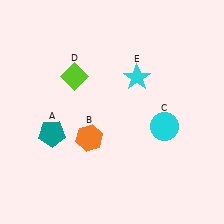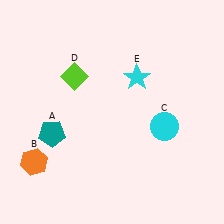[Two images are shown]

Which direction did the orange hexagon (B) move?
The orange hexagon (B) moved left.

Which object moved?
The orange hexagon (B) moved left.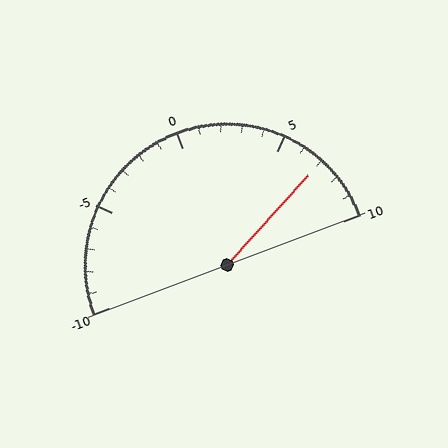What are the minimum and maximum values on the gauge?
The gauge ranges from -10 to 10.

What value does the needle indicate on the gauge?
The needle indicates approximately 7.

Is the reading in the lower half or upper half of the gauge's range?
The reading is in the upper half of the range (-10 to 10).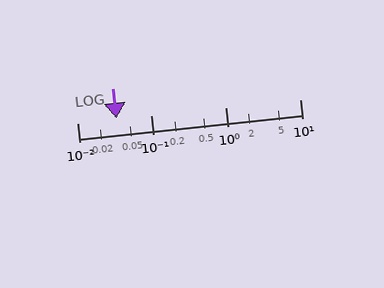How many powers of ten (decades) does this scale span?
The scale spans 3 decades, from 0.01 to 10.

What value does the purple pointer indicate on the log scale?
The pointer indicates approximately 0.034.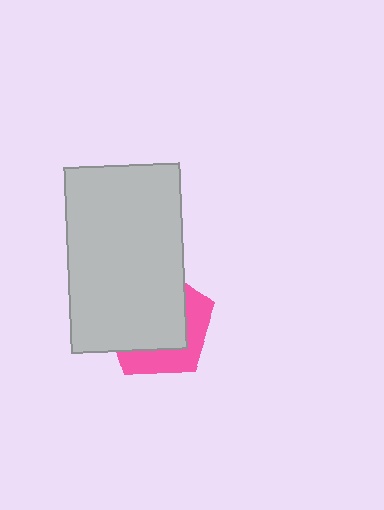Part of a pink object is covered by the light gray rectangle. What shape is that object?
It is a pentagon.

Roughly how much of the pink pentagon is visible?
A small part of it is visible (roughly 35%).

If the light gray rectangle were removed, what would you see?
You would see the complete pink pentagon.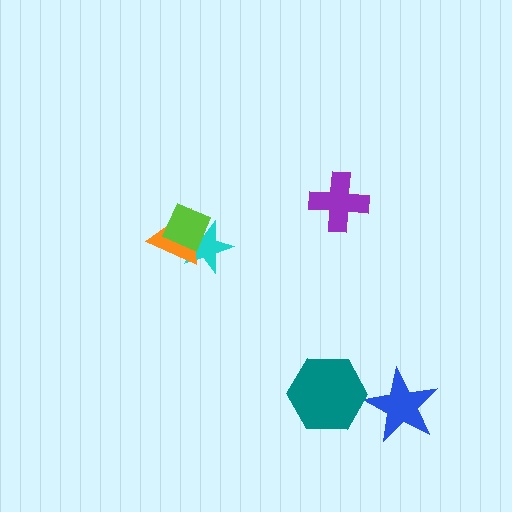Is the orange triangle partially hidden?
Yes, it is partially covered by another shape.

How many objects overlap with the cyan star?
2 objects overlap with the cyan star.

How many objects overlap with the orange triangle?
2 objects overlap with the orange triangle.